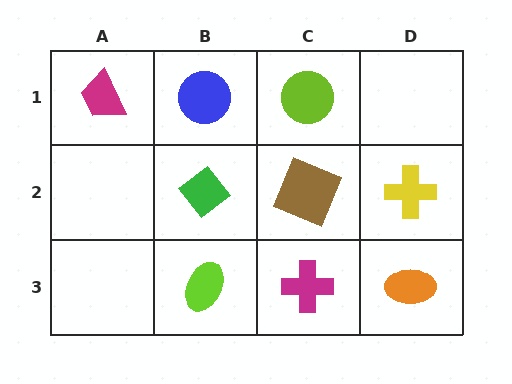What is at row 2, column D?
A yellow cross.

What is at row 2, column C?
A brown square.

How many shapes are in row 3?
3 shapes.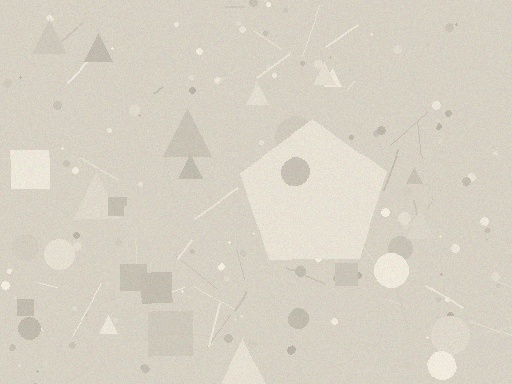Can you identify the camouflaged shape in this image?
The camouflaged shape is a pentagon.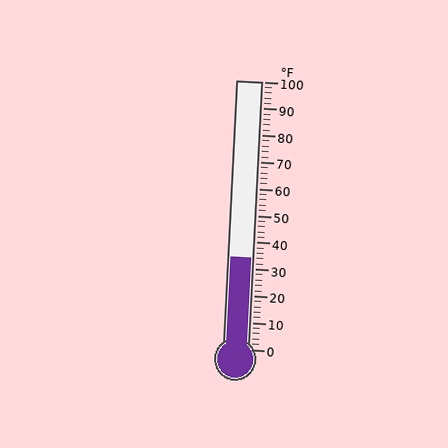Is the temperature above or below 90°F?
The temperature is below 90°F.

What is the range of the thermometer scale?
The thermometer scale ranges from 0°F to 100°F.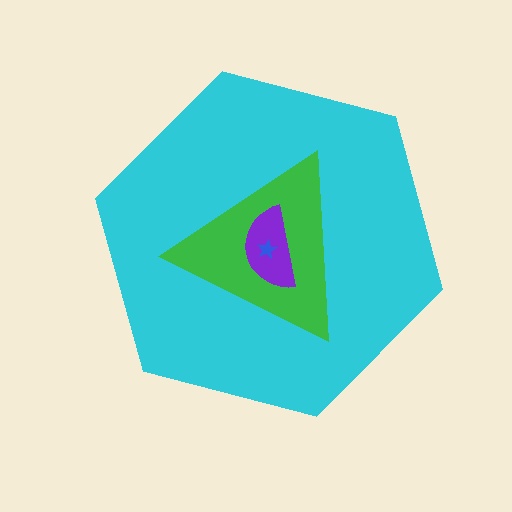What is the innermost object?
The blue star.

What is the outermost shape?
The cyan hexagon.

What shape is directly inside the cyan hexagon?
The green triangle.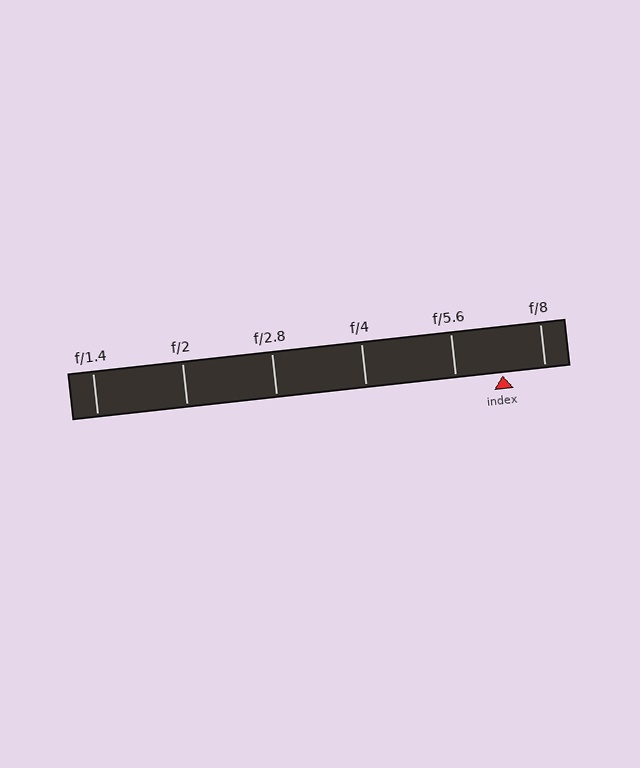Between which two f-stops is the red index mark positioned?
The index mark is between f/5.6 and f/8.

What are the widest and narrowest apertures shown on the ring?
The widest aperture shown is f/1.4 and the narrowest is f/8.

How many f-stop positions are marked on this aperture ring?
There are 6 f-stop positions marked.